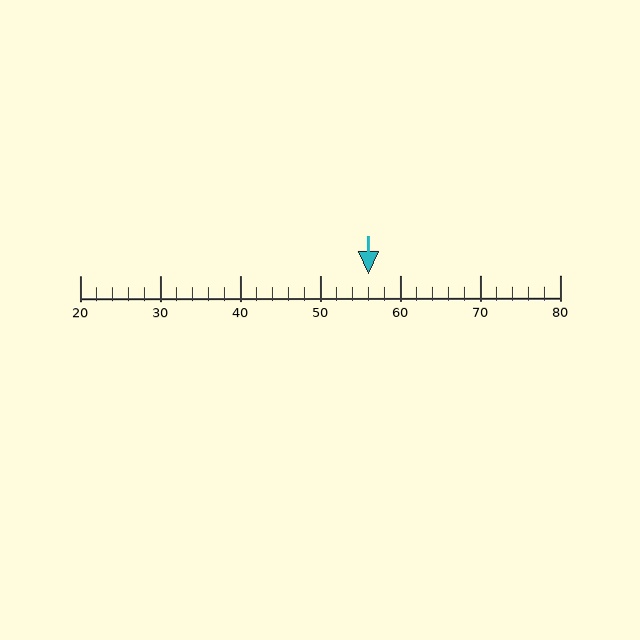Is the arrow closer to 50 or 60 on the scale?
The arrow is closer to 60.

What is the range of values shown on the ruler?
The ruler shows values from 20 to 80.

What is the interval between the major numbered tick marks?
The major tick marks are spaced 10 units apart.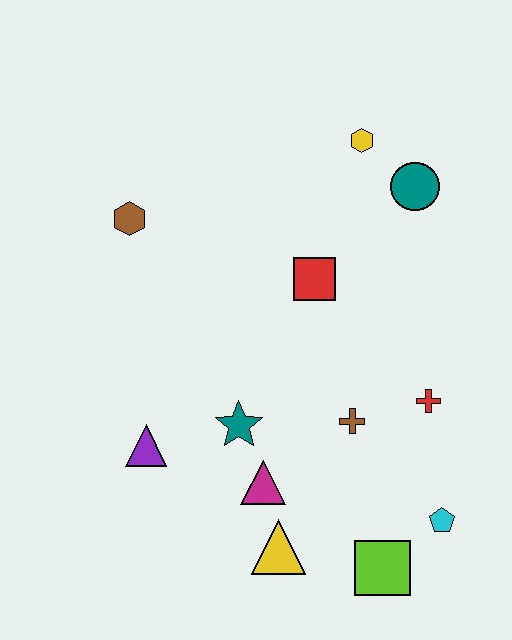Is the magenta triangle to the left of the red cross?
Yes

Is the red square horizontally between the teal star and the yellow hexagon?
Yes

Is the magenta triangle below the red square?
Yes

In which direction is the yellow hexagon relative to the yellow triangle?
The yellow hexagon is above the yellow triangle.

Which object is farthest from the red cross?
The brown hexagon is farthest from the red cross.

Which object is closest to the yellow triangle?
The magenta triangle is closest to the yellow triangle.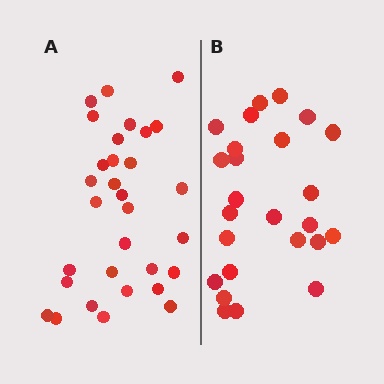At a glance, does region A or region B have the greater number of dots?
Region A (the left region) has more dots.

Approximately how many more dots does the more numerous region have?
Region A has about 6 more dots than region B.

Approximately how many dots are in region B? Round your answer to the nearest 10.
About 20 dots. (The exact count is 25, which rounds to 20.)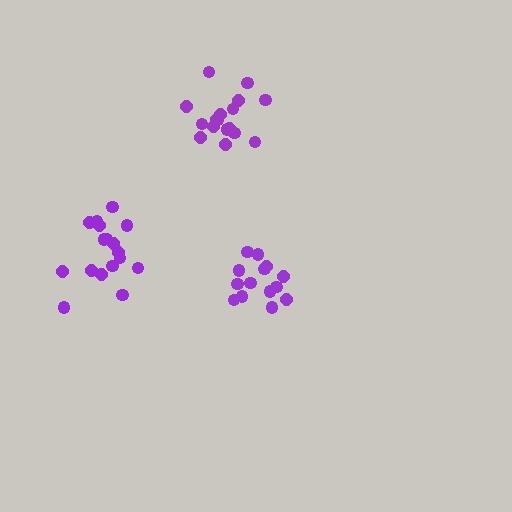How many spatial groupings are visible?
There are 3 spatial groupings.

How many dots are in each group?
Group 1: 14 dots, Group 2: 17 dots, Group 3: 17 dots (48 total).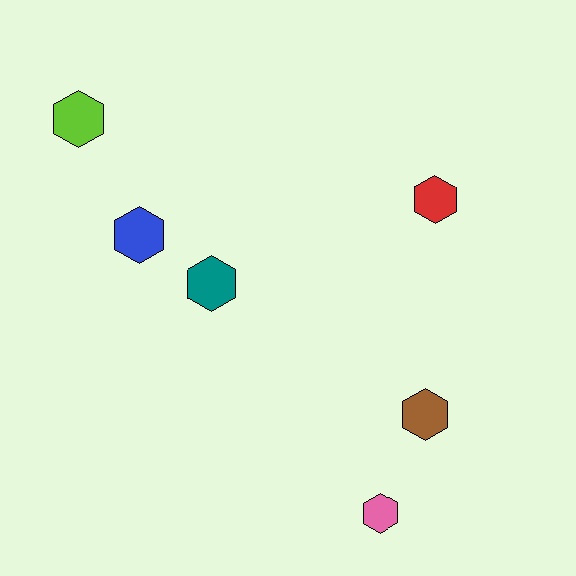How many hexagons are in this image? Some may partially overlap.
There are 6 hexagons.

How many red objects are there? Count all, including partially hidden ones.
There is 1 red object.